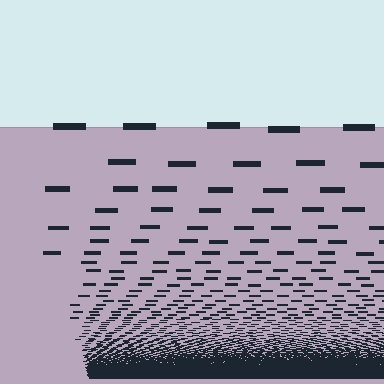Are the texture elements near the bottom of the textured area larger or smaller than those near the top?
Smaller. The gradient is inverted — elements near the bottom are smaller and denser.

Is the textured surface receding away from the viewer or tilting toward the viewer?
The surface appears to tilt toward the viewer. Texture elements get larger and sparser toward the top.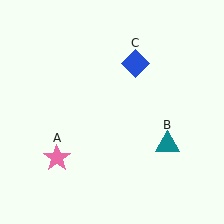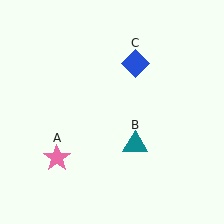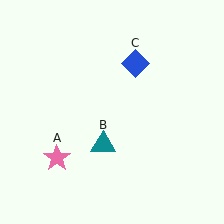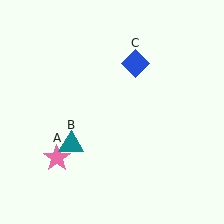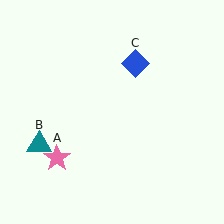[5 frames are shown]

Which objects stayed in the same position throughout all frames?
Pink star (object A) and blue diamond (object C) remained stationary.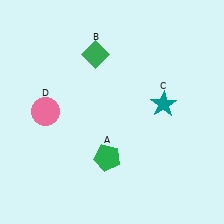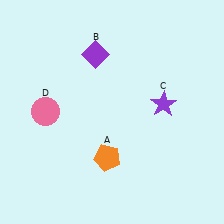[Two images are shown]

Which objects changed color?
A changed from green to orange. B changed from green to purple. C changed from teal to purple.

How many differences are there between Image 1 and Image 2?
There are 3 differences between the two images.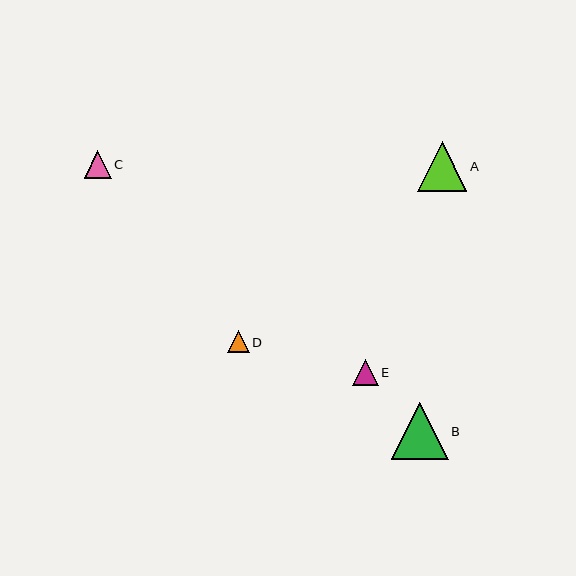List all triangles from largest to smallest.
From largest to smallest: B, A, C, E, D.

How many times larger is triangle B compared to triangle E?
Triangle B is approximately 2.2 times the size of triangle E.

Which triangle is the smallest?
Triangle D is the smallest with a size of approximately 22 pixels.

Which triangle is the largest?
Triangle B is the largest with a size of approximately 57 pixels.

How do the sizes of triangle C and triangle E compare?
Triangle C and triangle E are approximately the same size.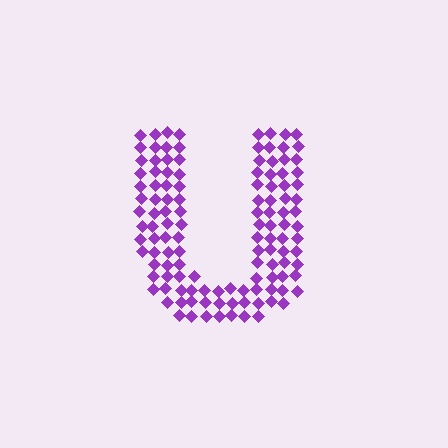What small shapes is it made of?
It is made of small diamonds.